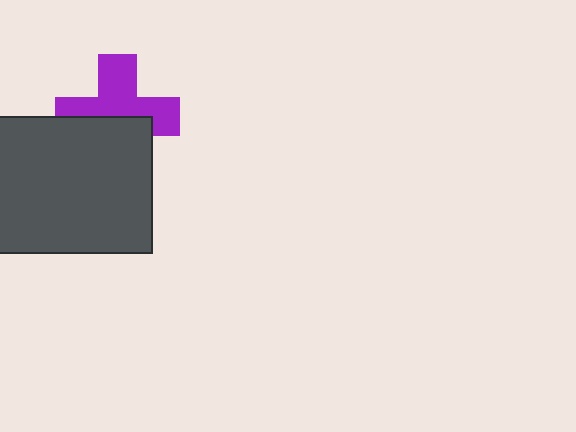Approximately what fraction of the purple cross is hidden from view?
Roughly 45% of the purple cross is hidden behind the dark gray rectangle.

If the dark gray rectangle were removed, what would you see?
You would see the complete purple cross.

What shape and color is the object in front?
The object in front is a dark gray rectangle.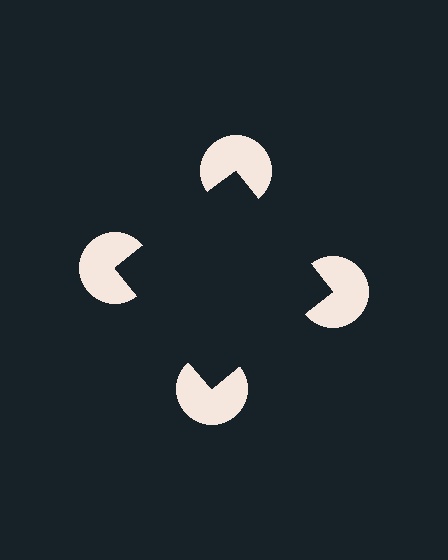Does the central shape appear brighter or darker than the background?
It typically appears slightly darker than the background, even though no actual brightness change is drawn.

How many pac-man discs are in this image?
There are 4 — one at each vertex of the illusory square.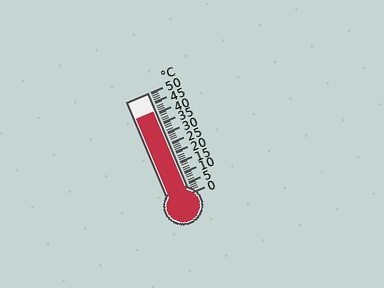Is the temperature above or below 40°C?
The temperature is above 40°C.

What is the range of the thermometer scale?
The thermometer scale ranges from 0°C to 50°C.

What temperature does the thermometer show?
The thermometer shows approximately 41°C.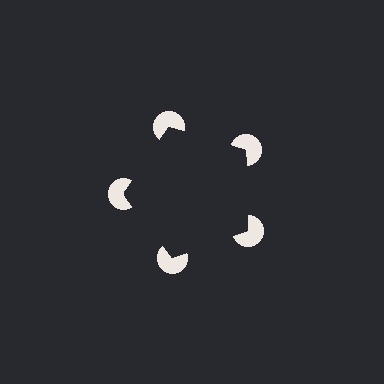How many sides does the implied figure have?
5 sides.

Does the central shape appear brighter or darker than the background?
It typically appears slightly darker than the background, even though no actual brightness change is drawn.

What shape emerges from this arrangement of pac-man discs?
An illusory pentagon — its edges are inferred from the aligned wedge cuts in the pac-man discs, not physically drawn.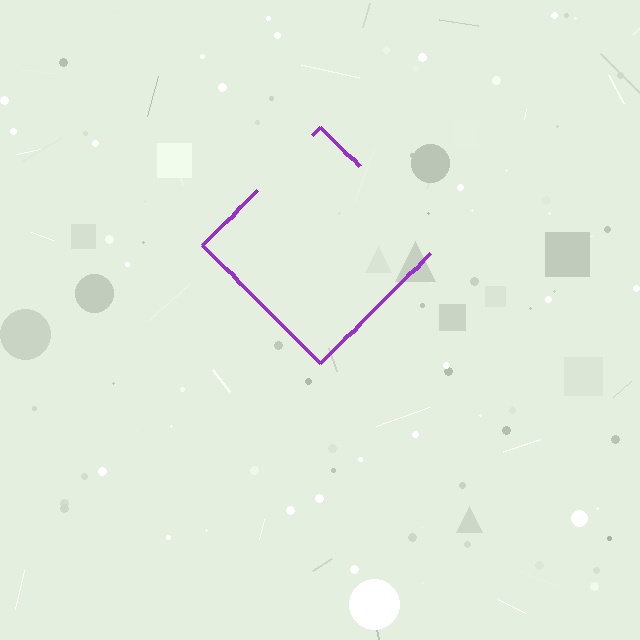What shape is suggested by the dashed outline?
The dashed outline suggests a diamond.